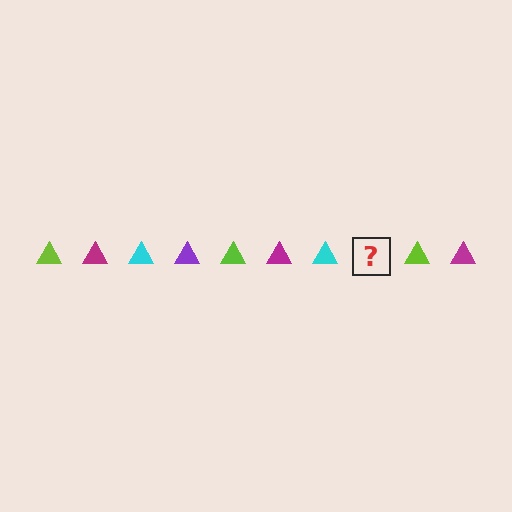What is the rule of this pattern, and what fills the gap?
The rule is that the pattern cycles through lime, magenta, cyan, purple triangles. The gap should be filled with a purple triangle.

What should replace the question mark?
The question mark should be replaced with a purple triangle.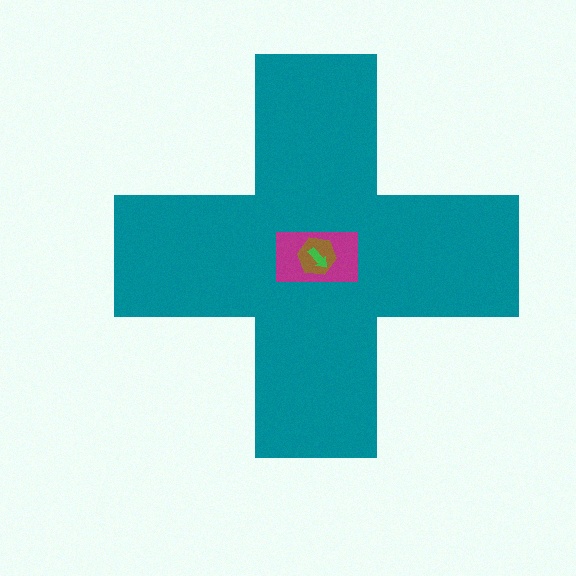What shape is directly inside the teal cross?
The magenta rectangle.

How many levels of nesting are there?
4.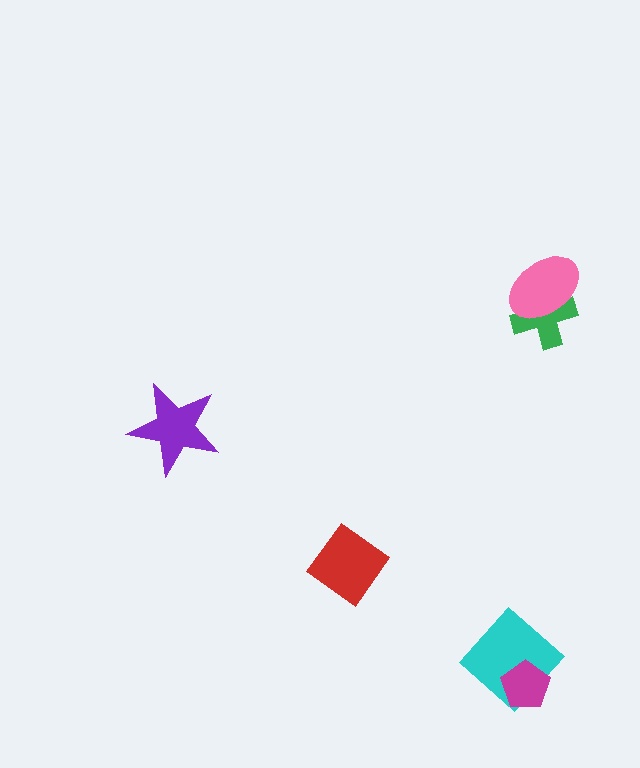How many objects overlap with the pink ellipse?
1 object overlaps with the pink ellipse.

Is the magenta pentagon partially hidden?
No, no other shape covers it.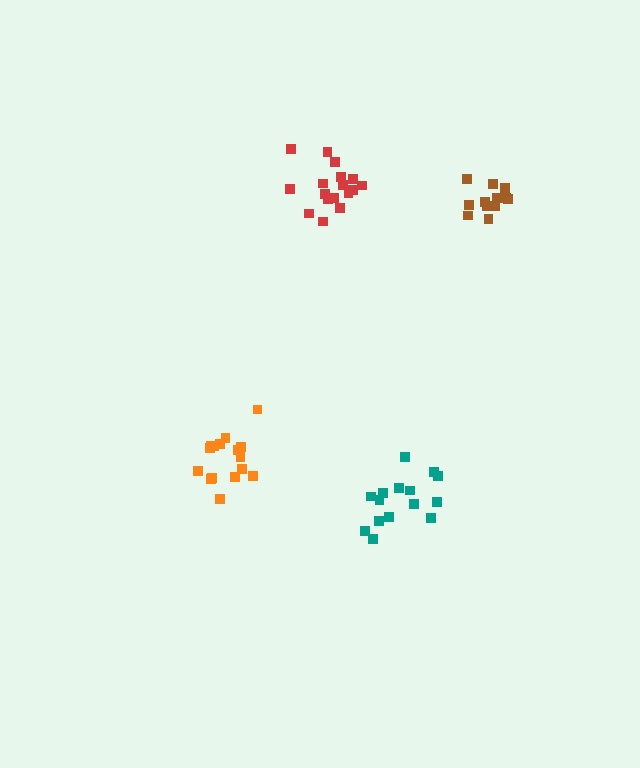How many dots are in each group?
Group 1: 15 dots, Group 2: 12 dots, Group 3: 16 dots, Group 4: 17 dots (60 total).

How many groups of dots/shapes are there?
There are 4 groups.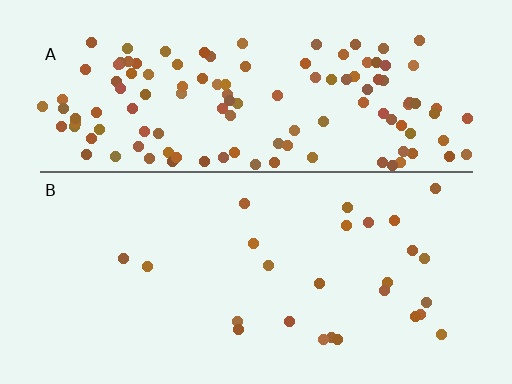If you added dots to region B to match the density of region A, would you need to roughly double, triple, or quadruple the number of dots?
Approximately quadruple.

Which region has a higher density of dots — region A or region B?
A (the top).